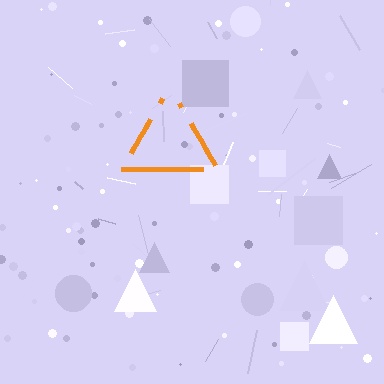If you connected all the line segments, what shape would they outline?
They would outline a triangle.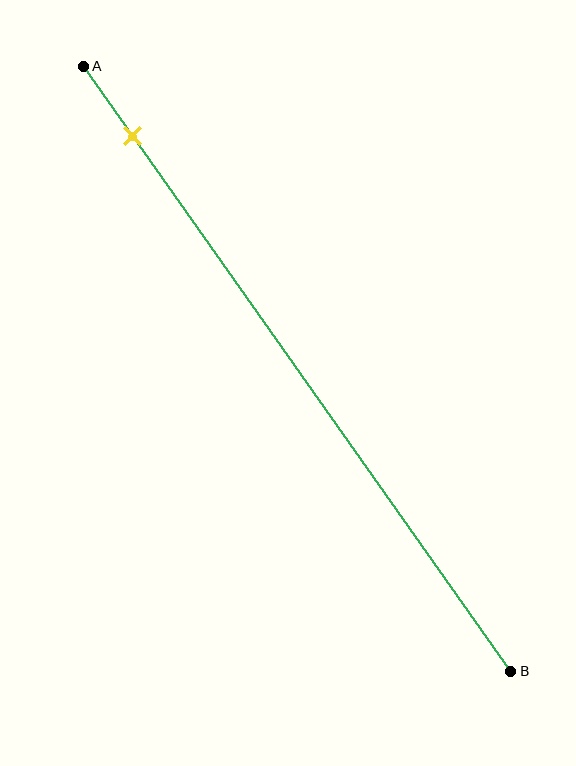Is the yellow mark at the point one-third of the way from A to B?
No, the mark is at about 10% from A, not at the 33% one-third point.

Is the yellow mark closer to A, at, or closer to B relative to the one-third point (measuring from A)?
The yellow mark is closer to point A than the one-third point of segment AB.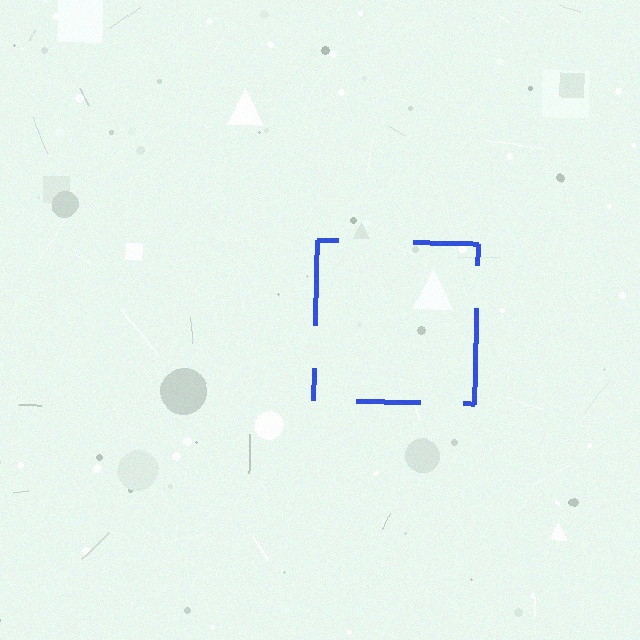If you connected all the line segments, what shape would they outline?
They would outline a square.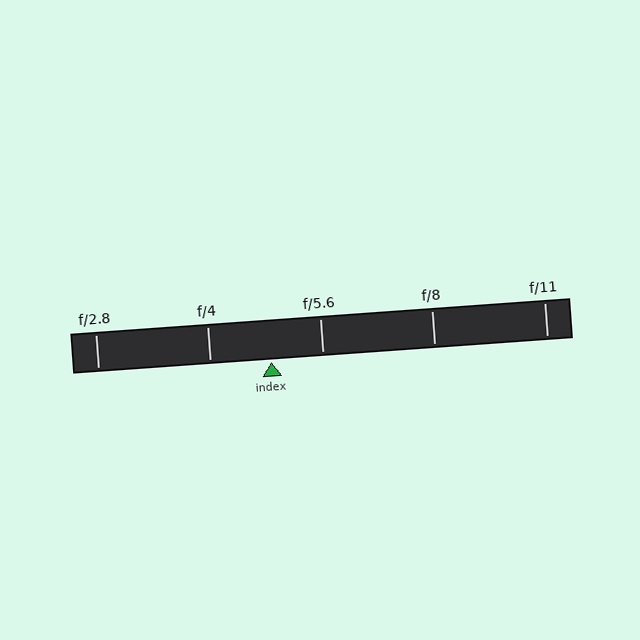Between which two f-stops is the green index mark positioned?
The index mark is between f/4 and f/5.6.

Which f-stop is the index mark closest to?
The index mark is closest to f/5.6.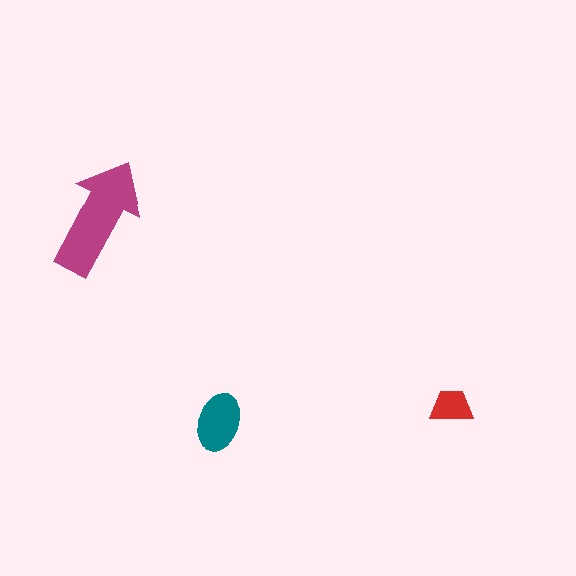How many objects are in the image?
There are 3 objects in the image.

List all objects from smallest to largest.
The red trapezoid, the teal ellipse, the magenta arrow.